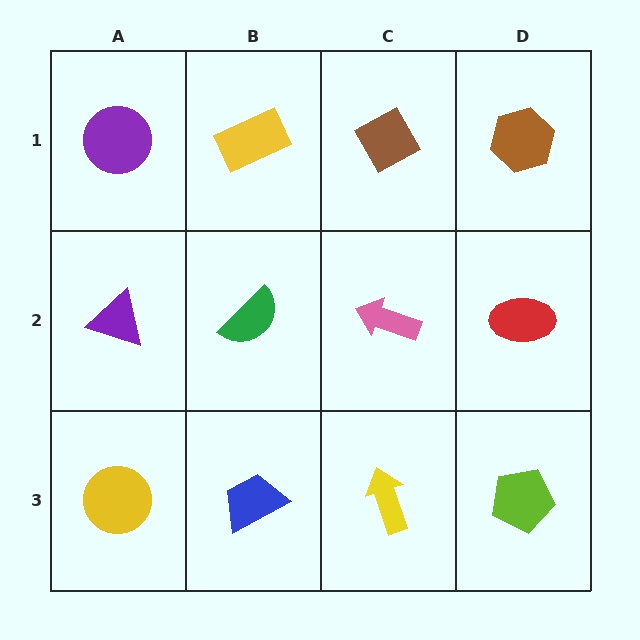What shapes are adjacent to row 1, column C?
A pink arrow (row 2, column C), a yellow rectangle (row 1, column B), a brown hexagon (row 1, column D).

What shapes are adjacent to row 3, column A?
A purple triangle (row 2, column A), a blue trapezoid (row 3, column B).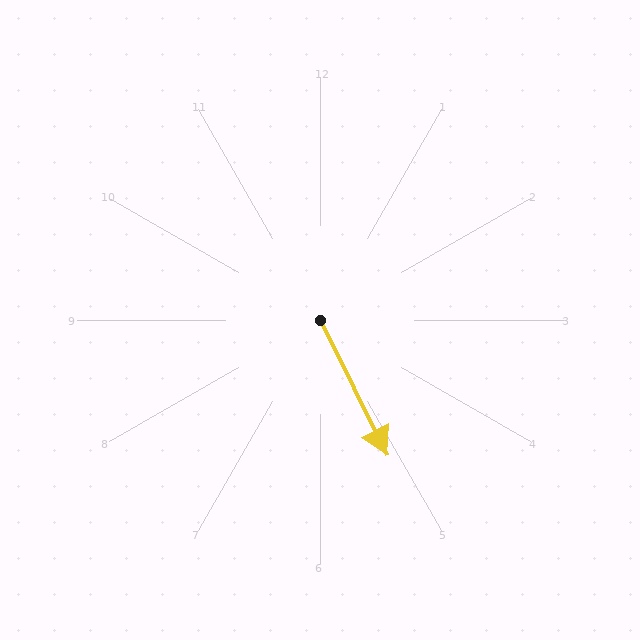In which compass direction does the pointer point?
Southeast.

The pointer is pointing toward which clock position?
Roughly 5 o'clock.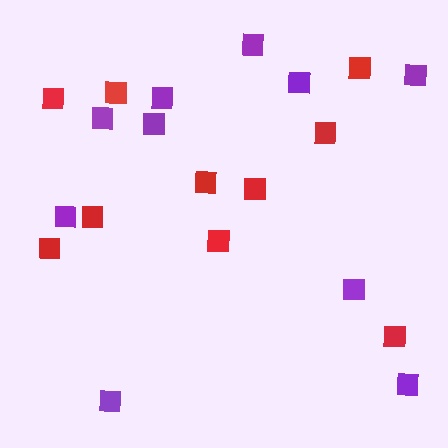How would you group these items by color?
There are 2 groups: one group of red squares (10) and one group of purple squares (10).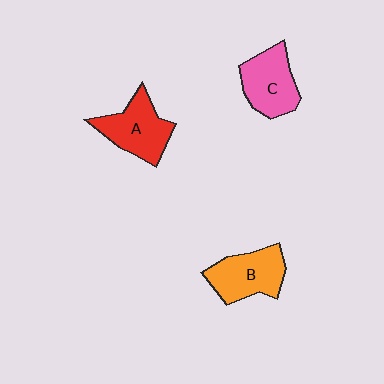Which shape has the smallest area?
Shape C (pink).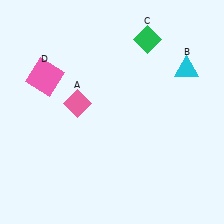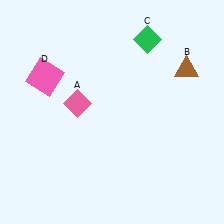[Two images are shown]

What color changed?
The triangle (B) changed from cyan in Image 1 to brown in Image 2.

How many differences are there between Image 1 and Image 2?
There is 1 difference between the two images.